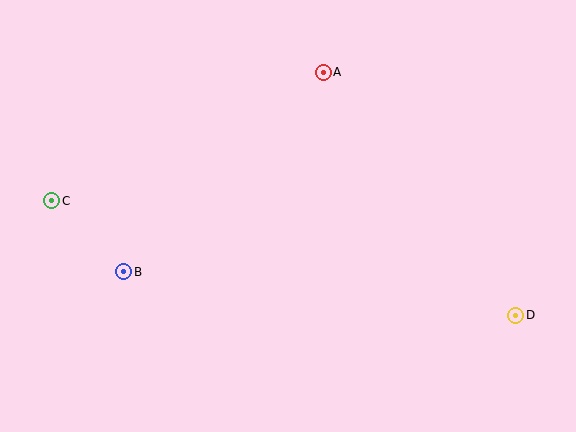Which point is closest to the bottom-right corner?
Point D is closest to the bottom-right corner.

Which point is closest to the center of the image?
Point A at (323, 72) is closest to the center.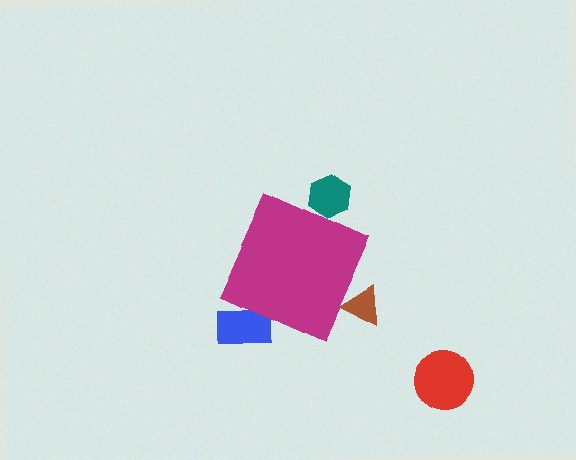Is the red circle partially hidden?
No, the red circle is fully visible.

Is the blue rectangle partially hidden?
Yes, the blue rectangle is partially hidden behind the magenta diamond.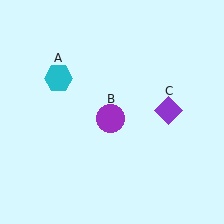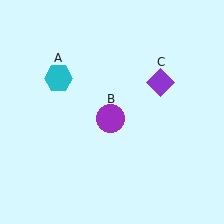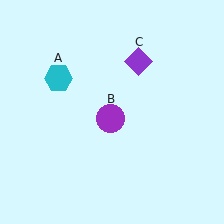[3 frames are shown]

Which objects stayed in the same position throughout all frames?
Cyan hexagon (object A) and purple circle (object B) remained stationary.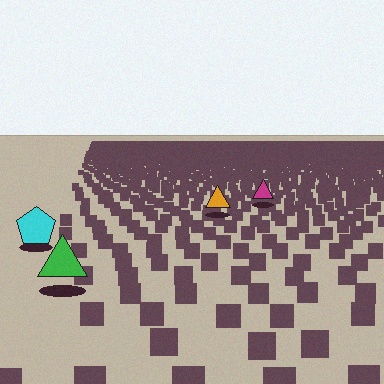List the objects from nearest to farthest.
From nearest to farthest: the green triangle, the cyan pentagon, the orange triangle, the magenta triangle.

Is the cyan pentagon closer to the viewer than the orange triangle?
Yes. The cyan pentagon is closer — you can tell from the texture gradient: the ground texture is coarser near it.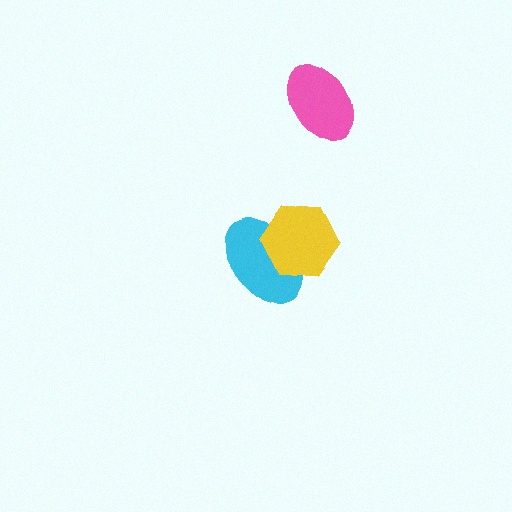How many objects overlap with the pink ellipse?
0 objects overlap with the pink ellipse.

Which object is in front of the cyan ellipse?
The yellow hexagon is in front of the cyan ellipse.